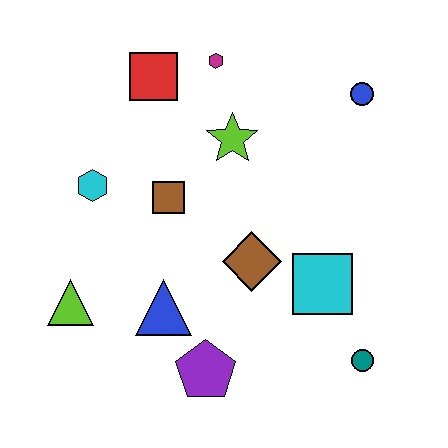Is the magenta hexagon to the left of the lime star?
Yes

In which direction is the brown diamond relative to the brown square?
The brown diamond is to the right of the brown square.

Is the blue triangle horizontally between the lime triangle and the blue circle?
Yes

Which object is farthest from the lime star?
The teal circle is farthest from the lime star.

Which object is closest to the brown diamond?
The cyan square is closest to the brown diamond.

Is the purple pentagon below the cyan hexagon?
Yes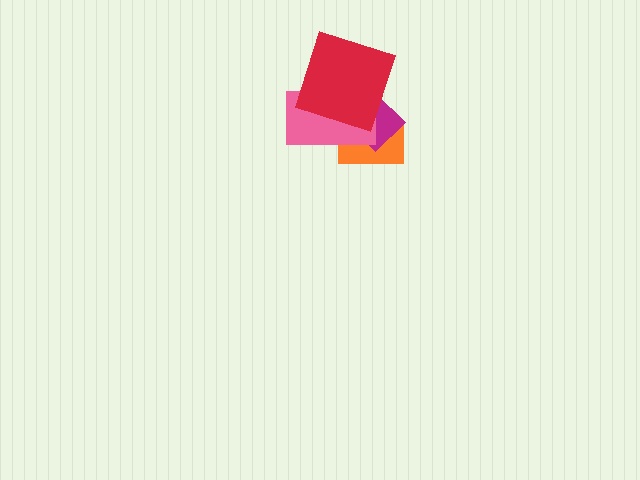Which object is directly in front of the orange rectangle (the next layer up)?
The magenta diamond is directly in front of the orange rectangle.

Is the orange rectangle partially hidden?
Yes, it is partially covered by another shape.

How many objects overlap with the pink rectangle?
3 objects overlap with the pink rectangle.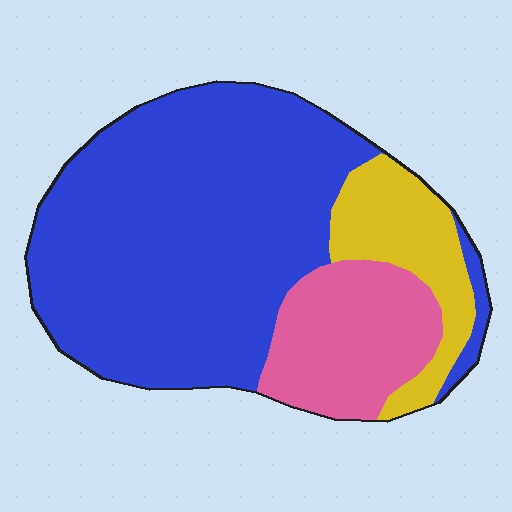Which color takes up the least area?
Yellow, at roughly 15%.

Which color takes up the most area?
Blue, at roughly 65%.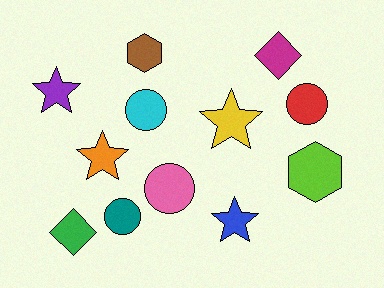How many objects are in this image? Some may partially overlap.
There are 12 objects.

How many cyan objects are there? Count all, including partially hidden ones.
There is 1 cyan object.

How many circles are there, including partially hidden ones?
There are 4 circles.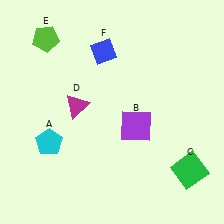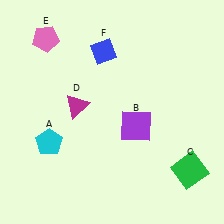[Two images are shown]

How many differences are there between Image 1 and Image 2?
There is 1 difference between the two images.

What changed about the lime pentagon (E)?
In Image 1, E is lime. In Image 2, it changed to pink.